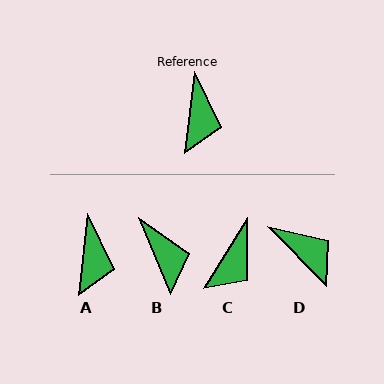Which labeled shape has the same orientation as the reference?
A.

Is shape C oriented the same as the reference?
No, it is off by about 25 degrees.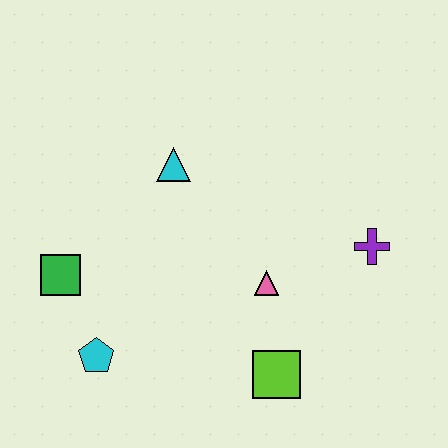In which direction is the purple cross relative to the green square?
The purple cross is to the right of the green square.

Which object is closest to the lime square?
The pink triangle is closest to the lime square.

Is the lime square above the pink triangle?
No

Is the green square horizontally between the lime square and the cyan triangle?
No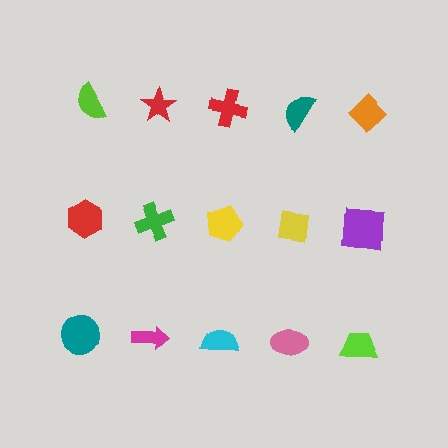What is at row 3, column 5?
A lime trapezoid.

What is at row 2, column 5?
A purple square.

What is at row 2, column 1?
A red hexagon.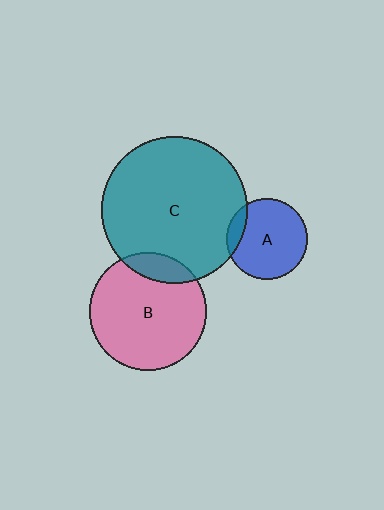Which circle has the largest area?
Circle C (teal).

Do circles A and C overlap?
Yes.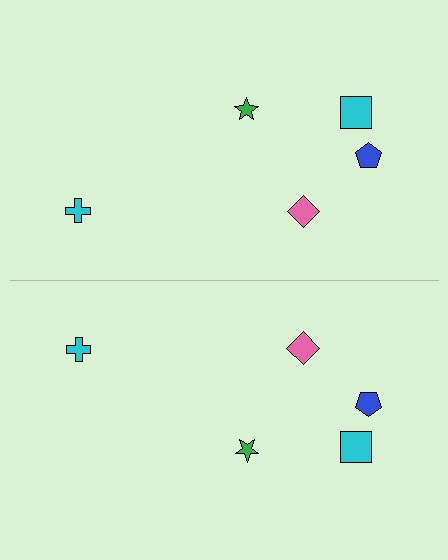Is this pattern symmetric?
Yes, this pattern has bilateral (reflection) symmetry.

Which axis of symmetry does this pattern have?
The pattern has a horizontal axis of symmetry running through the center of the image.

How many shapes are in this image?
There are 10 shapes in this image.